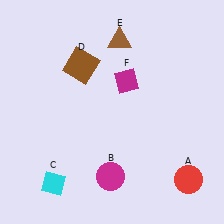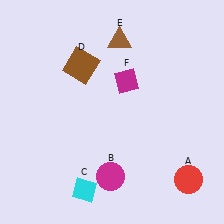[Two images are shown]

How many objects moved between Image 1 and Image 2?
1 object moved between the two images.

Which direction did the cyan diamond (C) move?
The cyan diamond (C) moved right.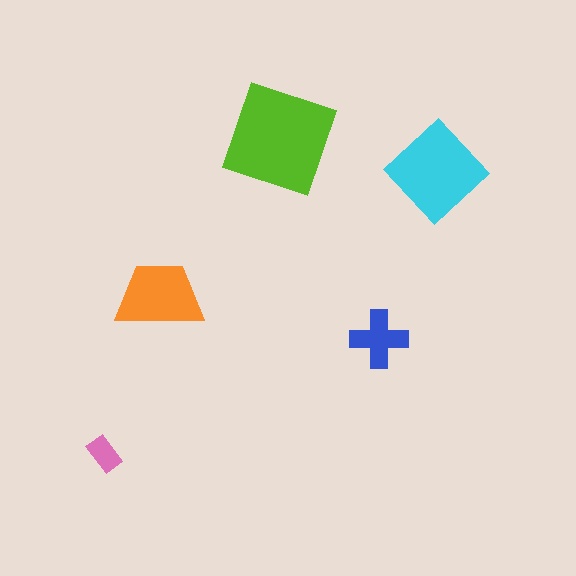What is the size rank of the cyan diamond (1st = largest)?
2nd.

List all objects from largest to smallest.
The lime square, the cyan diamond, the orange trapezoid, the blue cross, the pink rectangle.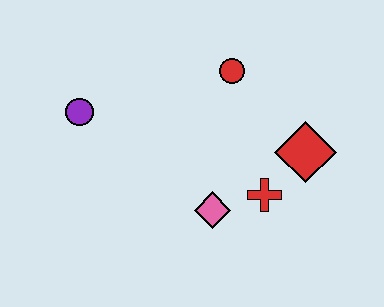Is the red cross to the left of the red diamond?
Yes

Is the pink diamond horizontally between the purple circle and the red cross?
Yes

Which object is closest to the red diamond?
The red cross is closest to the red diamond.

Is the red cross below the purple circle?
Yes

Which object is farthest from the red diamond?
The purple circle is farthest from the red diamond.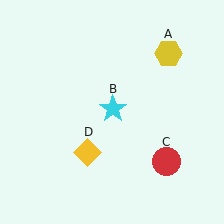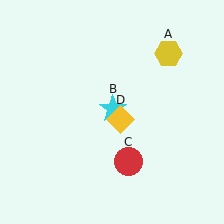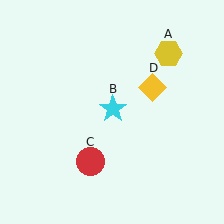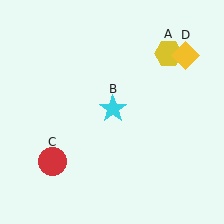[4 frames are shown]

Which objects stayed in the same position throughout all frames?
Yellow hexagon (object A) and cyan star (object B) remained stationary.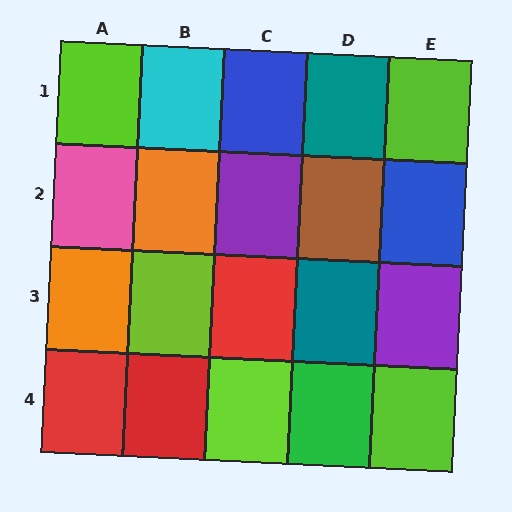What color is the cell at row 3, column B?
Lime.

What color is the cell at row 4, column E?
Lime.